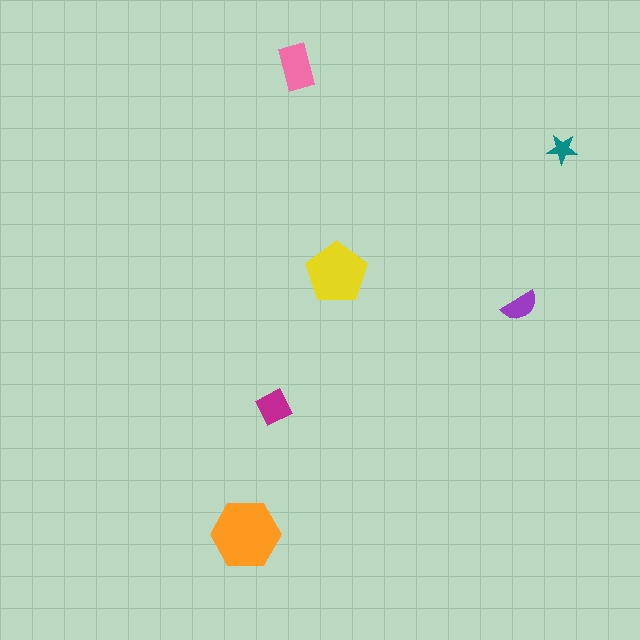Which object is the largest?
The orange hexagon.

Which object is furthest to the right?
The teal star is rightmost.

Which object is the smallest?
The teal star.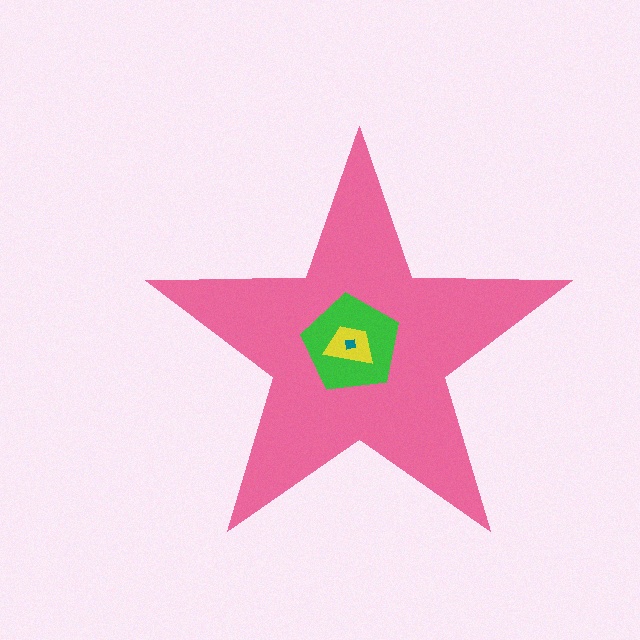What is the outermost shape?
The pink star.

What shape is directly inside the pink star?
The green pentagon.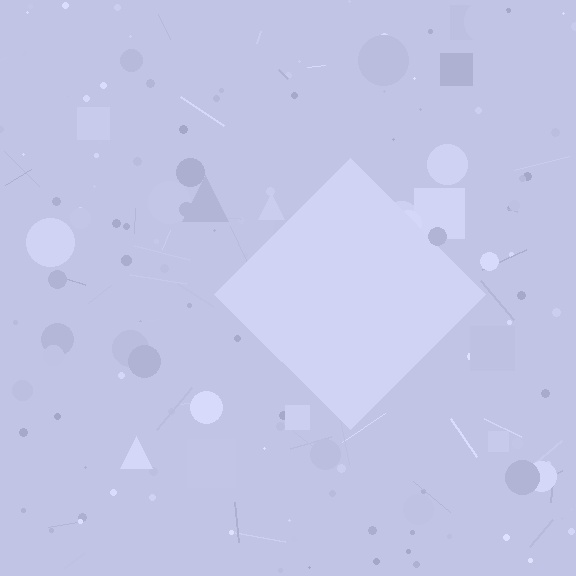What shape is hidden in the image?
A diamond is hidden in the image.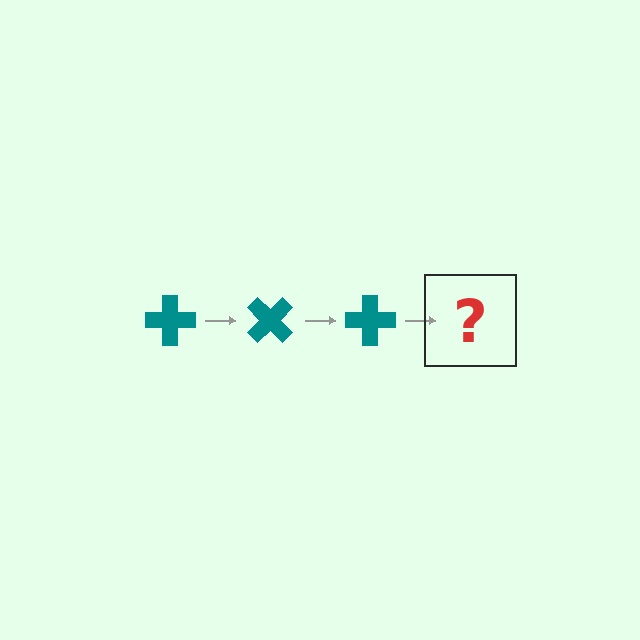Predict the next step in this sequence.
The next step is a teal cross rotated 135 degrees.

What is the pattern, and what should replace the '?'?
The pattern is that the cross rotates 45 degrees each step. The '?' should be a teal cross rotated 135 degrees.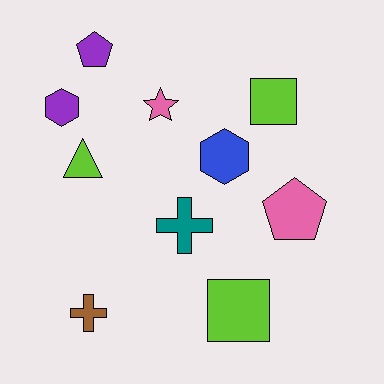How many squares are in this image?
There are 2 squares.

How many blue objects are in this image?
There is 1 blue object.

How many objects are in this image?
There are 10 objects.